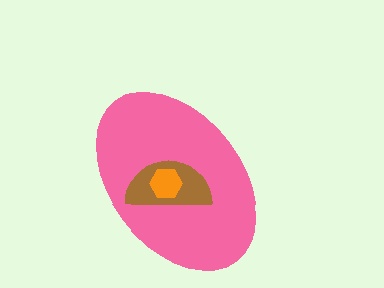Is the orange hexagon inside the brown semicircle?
Yes.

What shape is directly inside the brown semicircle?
The orange hexagon.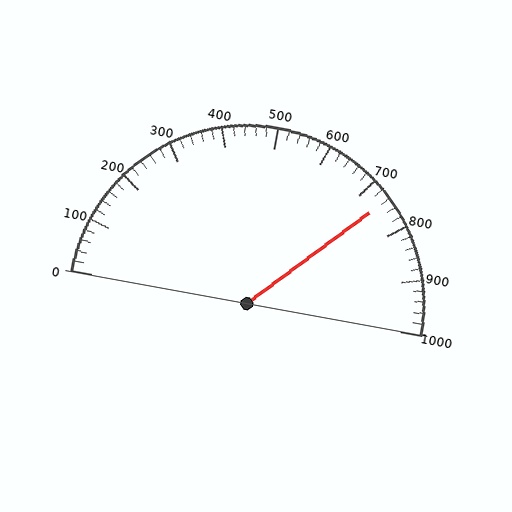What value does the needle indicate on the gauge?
The needle indicates approximately 740.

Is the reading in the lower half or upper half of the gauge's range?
The reading is in the upper half of the range (0 to 1000).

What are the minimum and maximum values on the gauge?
The gauge ranges from 0 to 1000.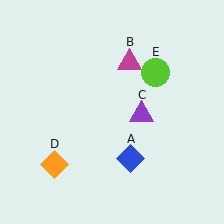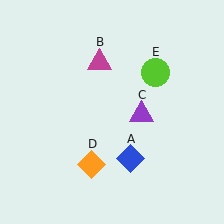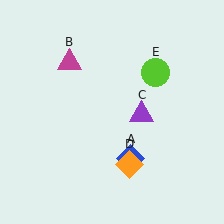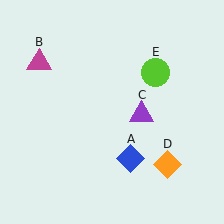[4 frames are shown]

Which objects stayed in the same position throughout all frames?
Blue diamond (object A) and purple triangle (object C) and lime circle (object E) remained stationary.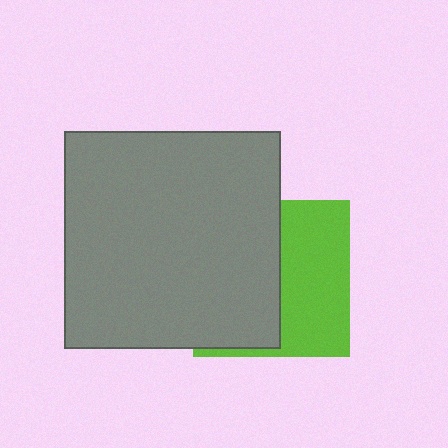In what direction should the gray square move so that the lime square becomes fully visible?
The gray square should move left. That is the shortest direction to clear the overlap and leave the lime square fully visible.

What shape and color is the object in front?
The object in front is a gray square.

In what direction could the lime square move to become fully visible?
The lime square could move right. That would shift it out from behind the gray square entirely.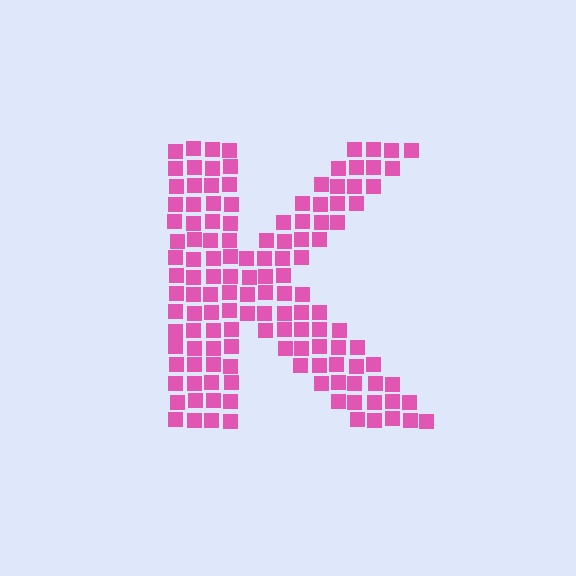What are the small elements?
The small elements are squares.